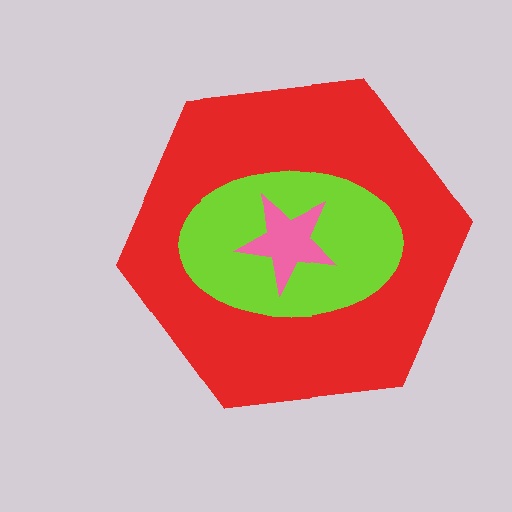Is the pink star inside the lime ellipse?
Yes.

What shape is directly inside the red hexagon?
The lime ellipse.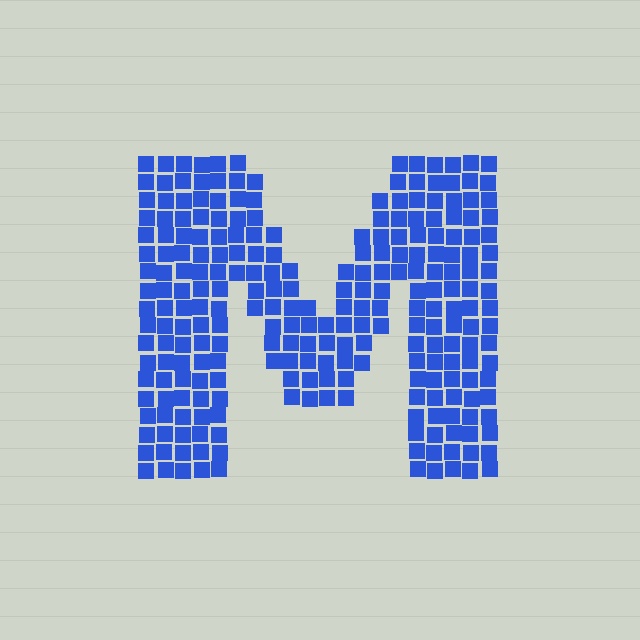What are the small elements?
The small elements are squares.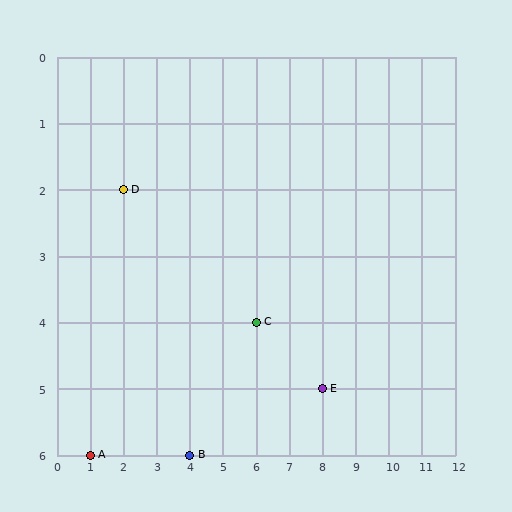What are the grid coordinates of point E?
Point E is at grid coordinates (8, 5).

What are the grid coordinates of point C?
Point C is at grid coordinates (6, 4).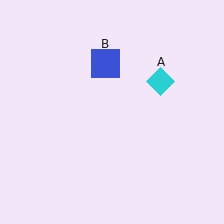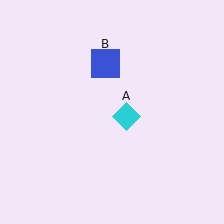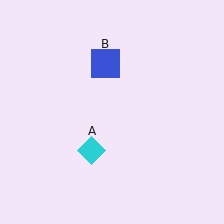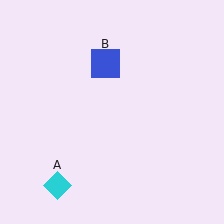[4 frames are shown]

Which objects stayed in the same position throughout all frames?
Blue square (object B) remained stationary.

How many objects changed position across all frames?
1 object changed position: cyan diamond (object A).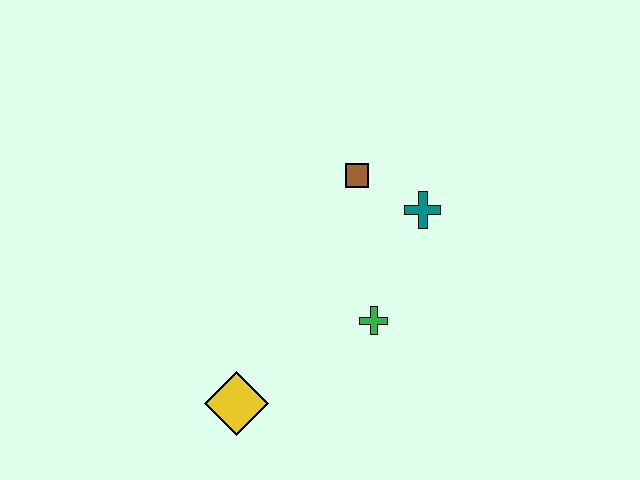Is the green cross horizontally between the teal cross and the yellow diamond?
Yes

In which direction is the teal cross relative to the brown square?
The teal cross is to the right of the brown square.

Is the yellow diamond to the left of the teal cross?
Yes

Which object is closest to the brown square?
The teal cross is closest to the brown square.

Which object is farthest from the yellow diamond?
The teal cross is farthest from the yellow diamond.